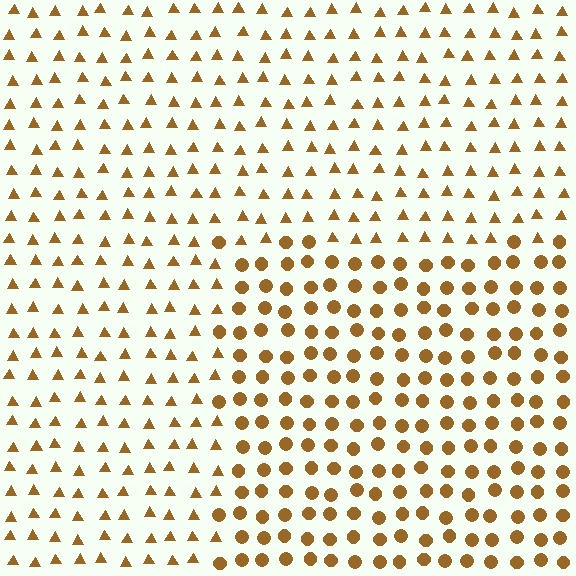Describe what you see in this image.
The image is filled with small brown elements arranged in a uniform grid. A rectangle-shaped region contains circles, while the surrounding area contains triangles. The boundary is defined purely by the change in element shape.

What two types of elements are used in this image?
The image uses circles inside the rectangle region and triangles outside it.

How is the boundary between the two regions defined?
The boundary is defined by a change in element shape: circles inside vs. triangles outside. All elements share the same color and spacing.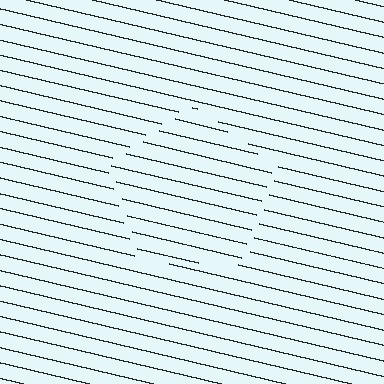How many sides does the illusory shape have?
5 sides — the line-ends trace a pentagon.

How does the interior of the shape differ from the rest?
The interior of the shape contains the same grating, shifted by half a period — the contour is defined by the phase discontinuity where line-ends from the inner and outer gratings abut.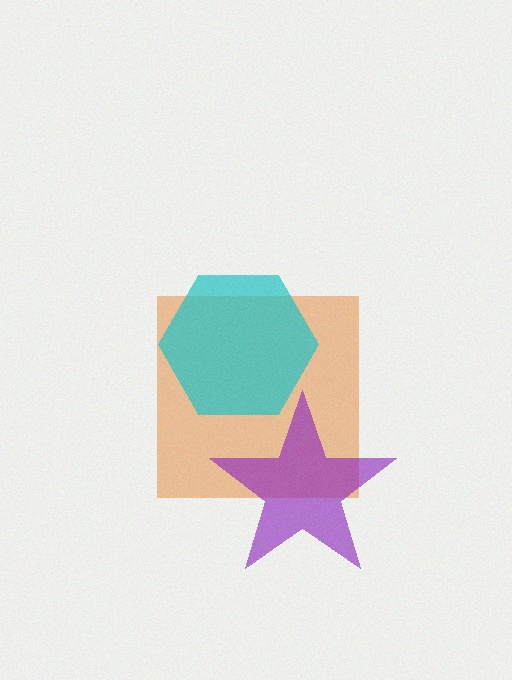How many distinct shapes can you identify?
There are 3 distinct shapes: an orange square, a cyan hexagon, a purple star.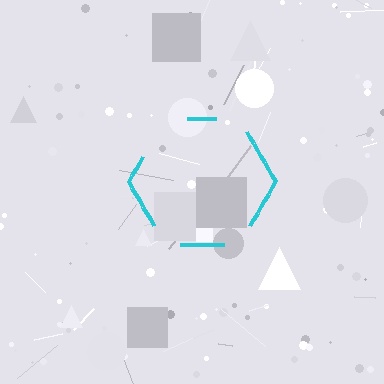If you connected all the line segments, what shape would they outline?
They would outline a hexagon.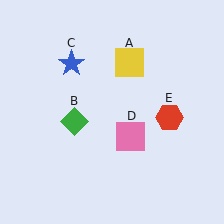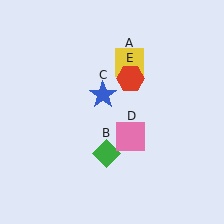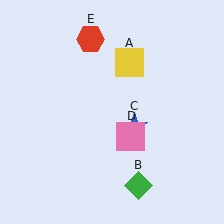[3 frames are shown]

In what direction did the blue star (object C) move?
The blue star (object C) moved down and to the right.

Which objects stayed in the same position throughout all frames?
Yellow square (object A) and pink square (object D) remained stationary.